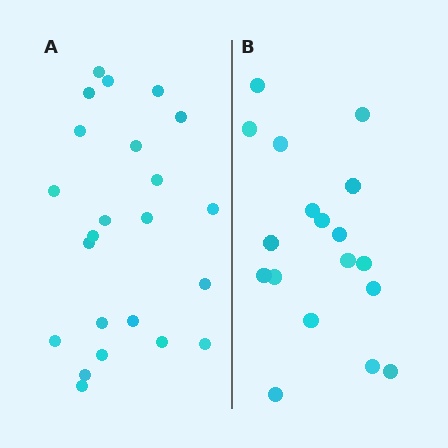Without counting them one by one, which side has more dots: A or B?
Region A (the left region) has more dots.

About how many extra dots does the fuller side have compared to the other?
Region A has about 5 more dots than region B.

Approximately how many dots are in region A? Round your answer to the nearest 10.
About 20 dots. (The exact count is 23, which rounds to 20.)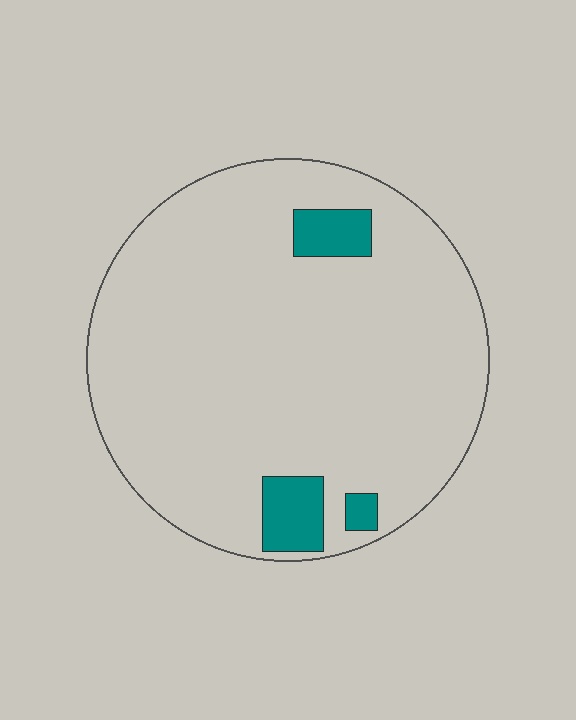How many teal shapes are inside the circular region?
3.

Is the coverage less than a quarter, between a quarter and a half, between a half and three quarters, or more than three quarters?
Less than a quarter.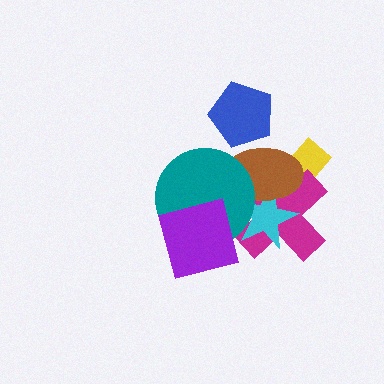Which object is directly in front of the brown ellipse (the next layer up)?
The teal circle is directly in front of the brown ellipse.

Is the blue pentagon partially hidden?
No, no other shape covers it.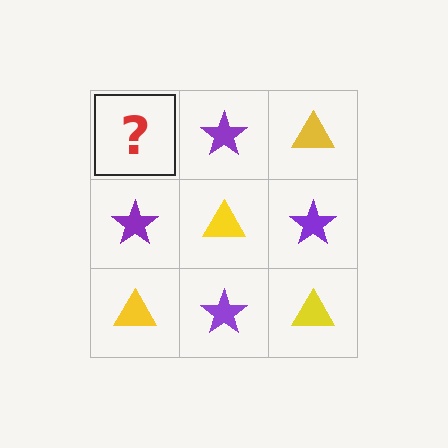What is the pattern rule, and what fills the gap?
The rule is that it alternates yellow triangle and purple star in a checkerboard pattern. The gap should be filled with a yellow triangle.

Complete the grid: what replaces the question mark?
The question mark should be replaced with a yellow triangle.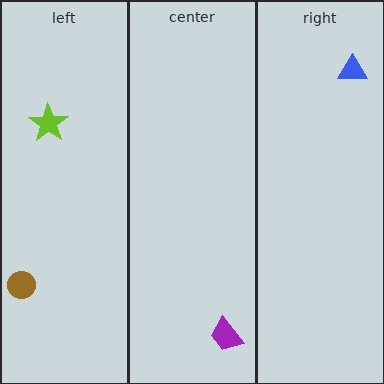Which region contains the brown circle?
The left region.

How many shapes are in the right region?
1.